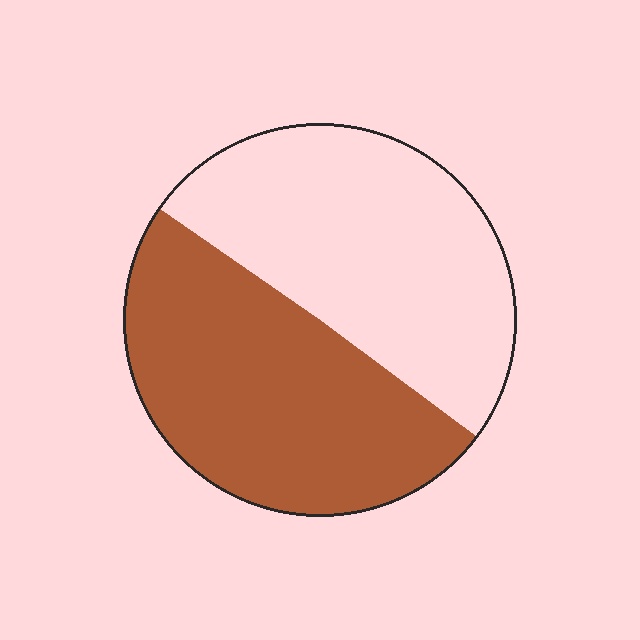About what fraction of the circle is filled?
About one half (1/2).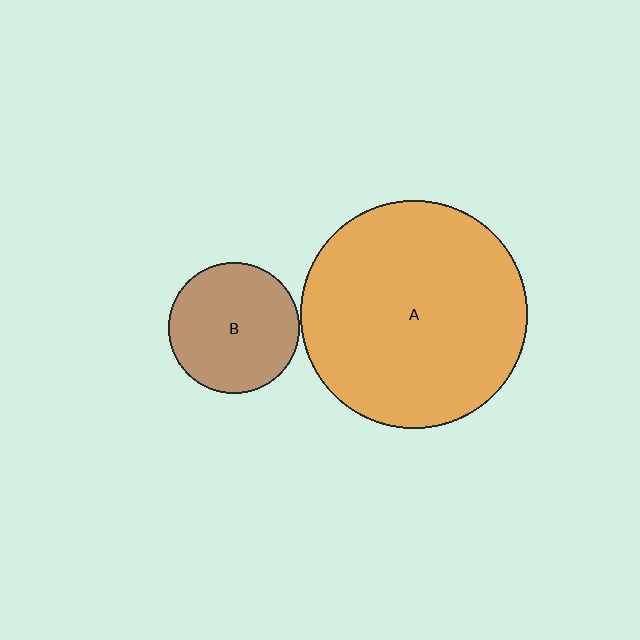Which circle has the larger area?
Circle A (orange).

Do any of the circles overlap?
No, none of the circles overlap.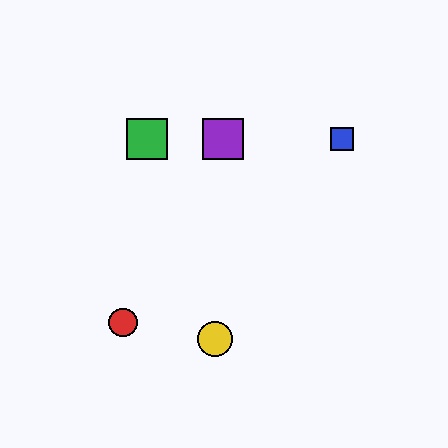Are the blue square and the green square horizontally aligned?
Yes, both are at y≈139.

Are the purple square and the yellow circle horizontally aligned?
No, the purple square is at y≈139 and the yellow circle is at y≈339.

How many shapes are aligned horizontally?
3 shapes (the blue square, the green square, the purple square) are aligned horizontally.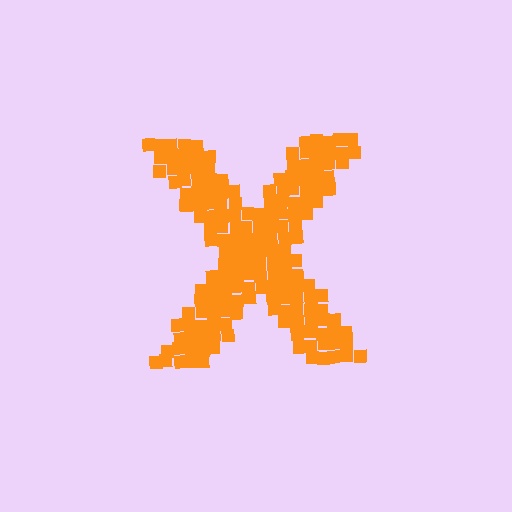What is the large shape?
The large shape is the letter X.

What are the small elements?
The small elements are squares.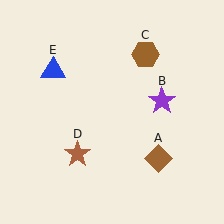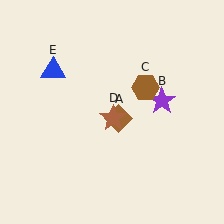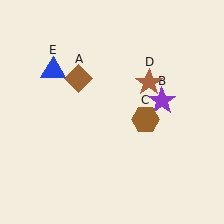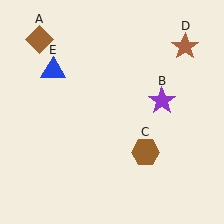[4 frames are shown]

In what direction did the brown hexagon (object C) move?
The brown hexagon (object C) moved down.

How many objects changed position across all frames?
3 objects changed position: brown diamond (object A), brown hexagon (object C), brown star (object D).